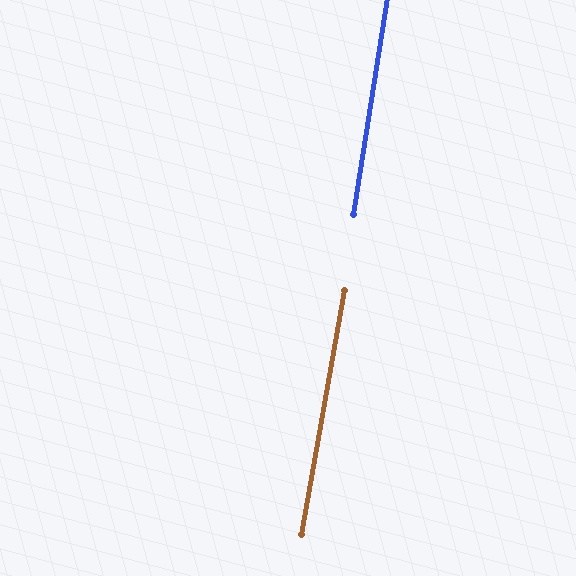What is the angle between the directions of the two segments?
Approximately 1 degree.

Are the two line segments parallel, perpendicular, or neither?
Parallel — their directions differ by only 1.1°.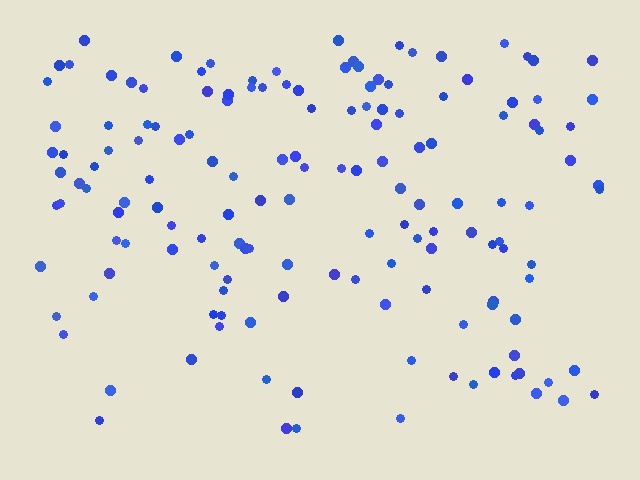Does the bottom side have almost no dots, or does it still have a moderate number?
Still a moderate number, just noticeably fewer than the top.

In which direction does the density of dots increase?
From bottom to top, with the top side densest.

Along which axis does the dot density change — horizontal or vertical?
Vertical.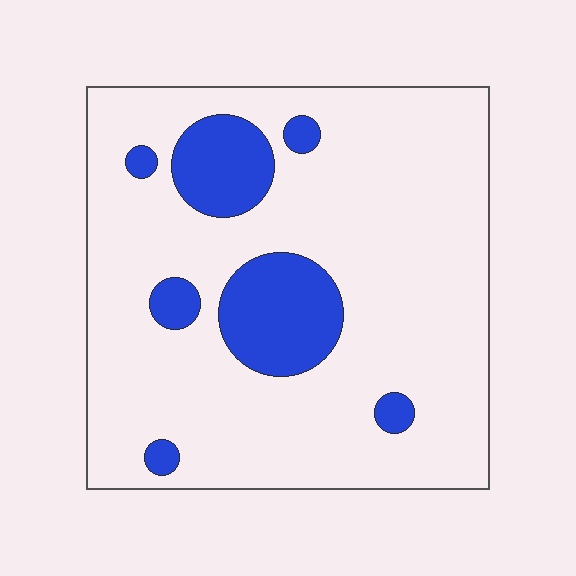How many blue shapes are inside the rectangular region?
7.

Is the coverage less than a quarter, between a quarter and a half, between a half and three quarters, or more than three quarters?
Less than a quarter.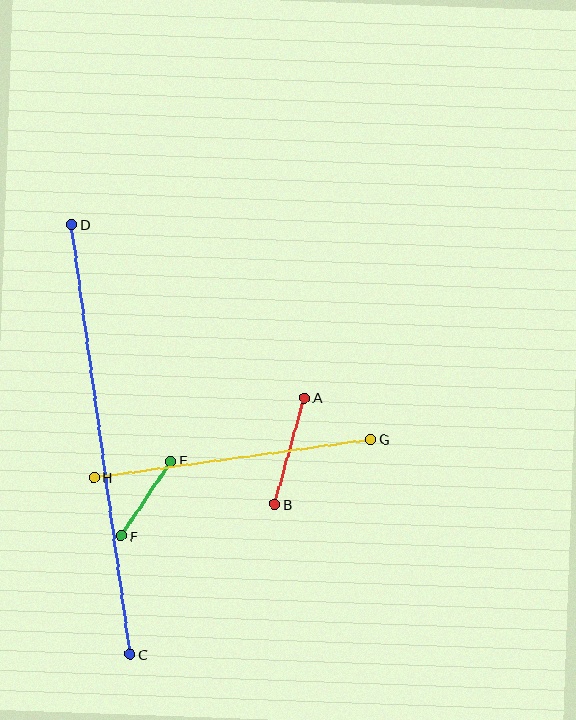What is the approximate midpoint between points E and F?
The midpoint is at approximately (146, 499) pixels.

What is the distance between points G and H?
The distance is approximately 280 pixels.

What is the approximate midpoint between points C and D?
The midpoint is at approximately (101, 439) pixels.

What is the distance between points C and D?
The distance is approximately 434 pixels.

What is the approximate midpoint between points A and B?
The midpoint is at approximately (289, 451) pixels.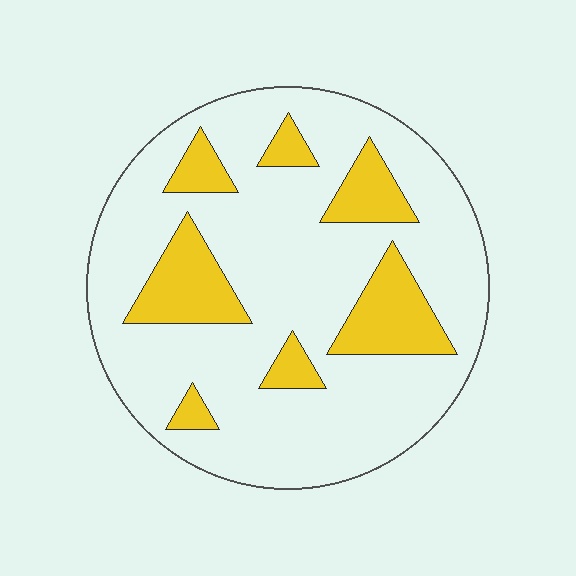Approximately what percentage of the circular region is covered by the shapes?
Approximately 20%.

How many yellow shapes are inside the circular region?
7.